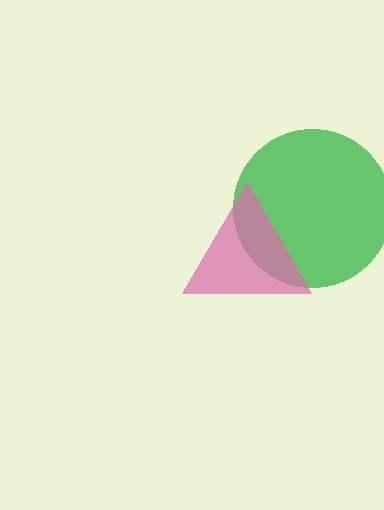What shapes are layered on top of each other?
The layered shapes are: a green circle, a pink triangle.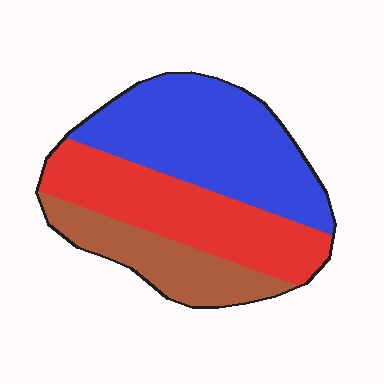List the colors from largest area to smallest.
From largest to smallest: blue, red, brown.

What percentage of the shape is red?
Red takes up about one third (1/3) of the shape.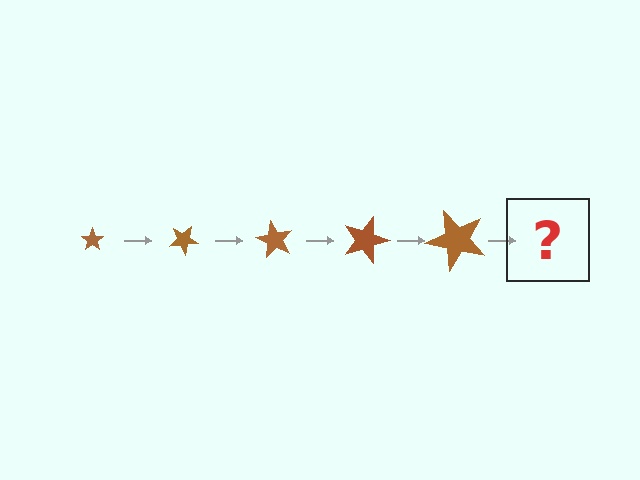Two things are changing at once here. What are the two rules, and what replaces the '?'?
The two rules are that the star grows larger each step and it rotates 30 degrees each step. The '?' should be a star, larger than the previous one and rotated 150 degrees from the start.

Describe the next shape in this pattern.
It should be a star, larger than the previous one and rotated 150 degrees from the start.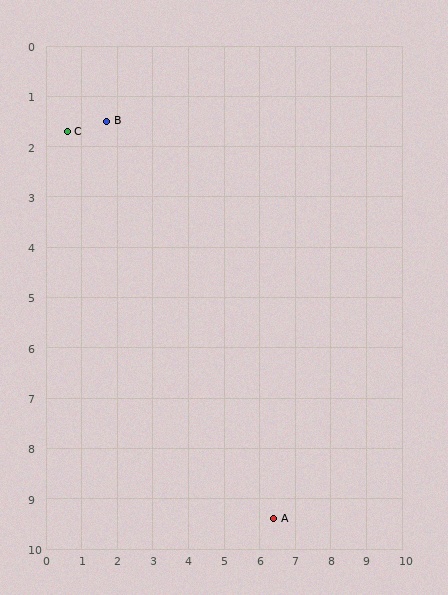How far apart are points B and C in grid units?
Points B and C are about 1.1 grid units apart.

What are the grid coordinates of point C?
Point C is at approximately (0.6, 1.7).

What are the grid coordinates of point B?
Point B is at approximately (1.7, 1.5).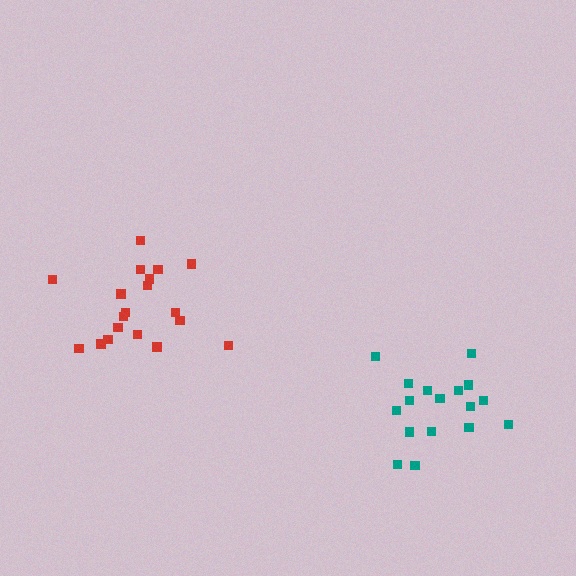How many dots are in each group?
Group 1: 17 dots, Group 2: 19 dots (36 total).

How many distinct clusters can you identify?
There are 2 distinct clusters.